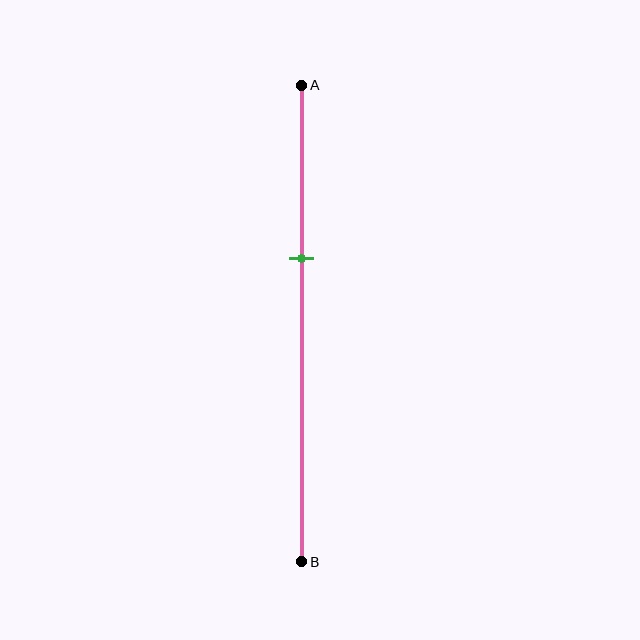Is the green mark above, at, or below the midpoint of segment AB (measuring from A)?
The green mark is above the midpoint of segment AB.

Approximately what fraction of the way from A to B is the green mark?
The green mark is approximately 35% of the way from A to B.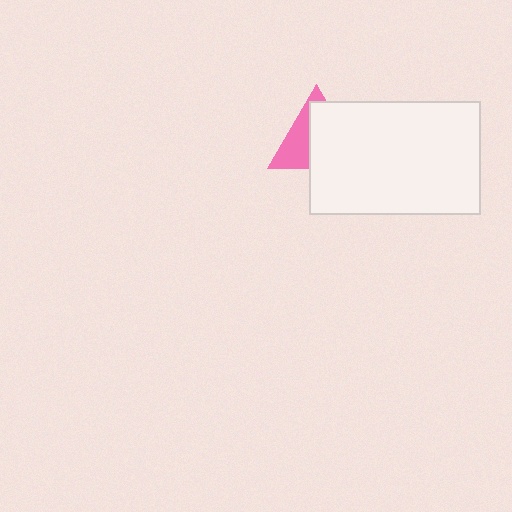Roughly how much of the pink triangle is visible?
A small part of it is visible (roughly 41%).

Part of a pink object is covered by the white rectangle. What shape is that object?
It is a triangle.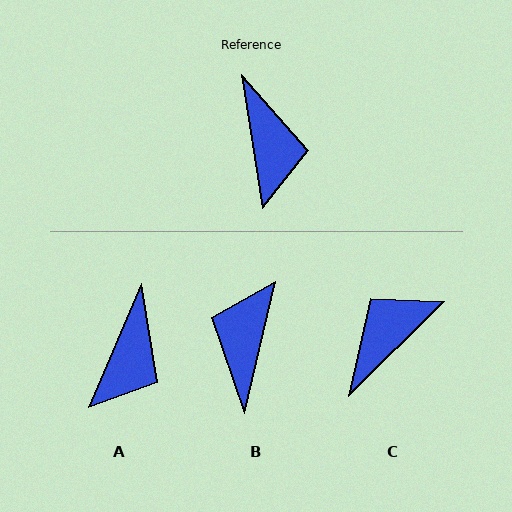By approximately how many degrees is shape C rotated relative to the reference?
Approximately 126 degrees counter-clockwise.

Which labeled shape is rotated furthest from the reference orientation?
B, about 158 degrees away.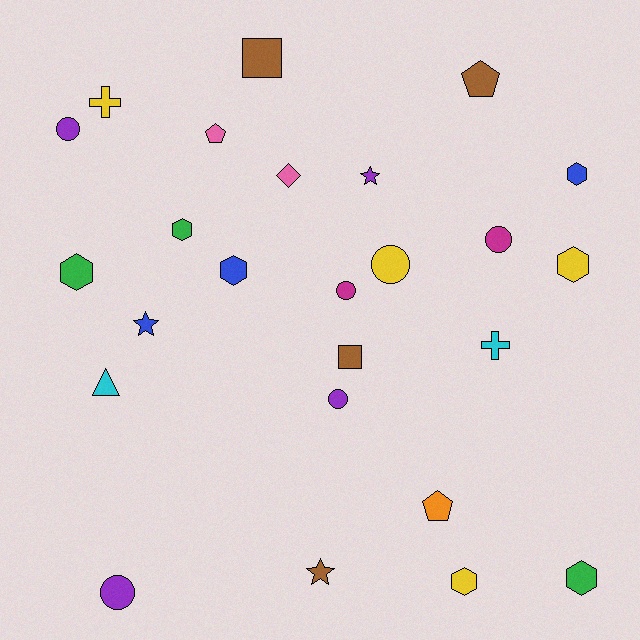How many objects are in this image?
There are 25 objects.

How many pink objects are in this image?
There are 2 pink objects.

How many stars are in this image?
There are 3 stars.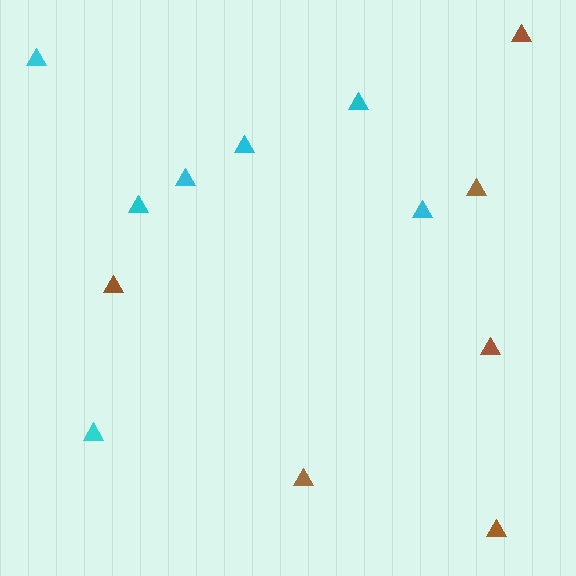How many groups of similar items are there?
There are 2 groups: one group of cyan triangles (7) and one group of brown triangles (6).